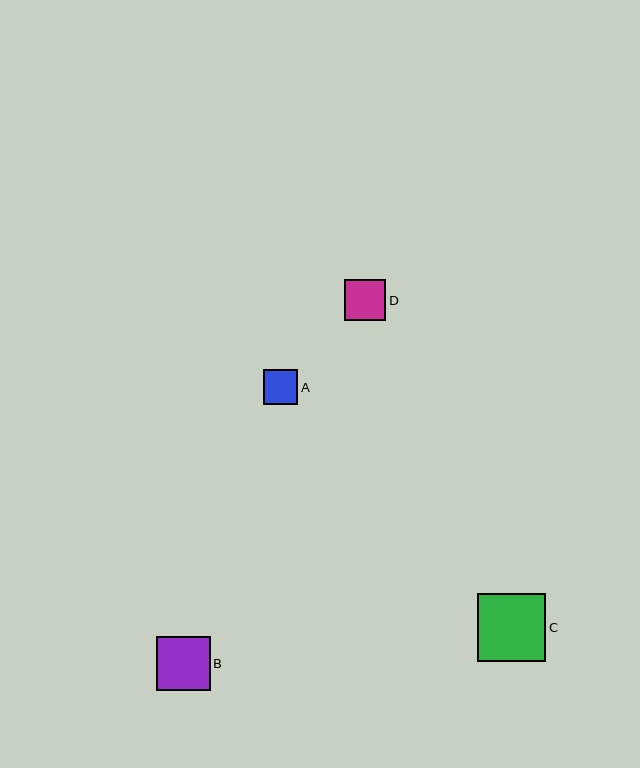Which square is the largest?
Square C is the largest with a size of approximately 68 pixels.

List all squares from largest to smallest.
From largest to smallest: C, B, D, A.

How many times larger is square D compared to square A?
Square D is approximately 1.2 times the size of square A.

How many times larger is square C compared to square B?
Square C is approximately 1.3 times the size of square B.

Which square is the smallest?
Square A is the smallest with a size of approximately 35 pixels.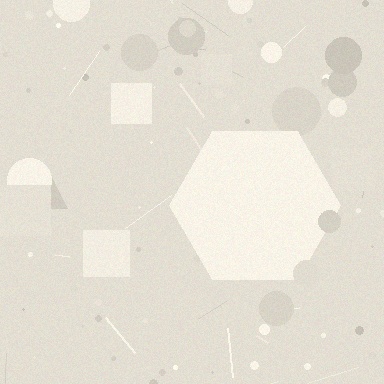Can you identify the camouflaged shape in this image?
The camouflaged shape is a hexagon.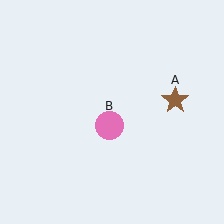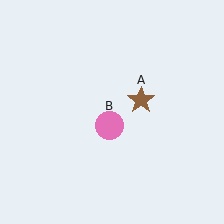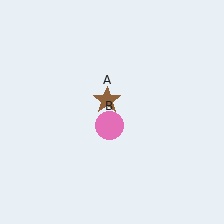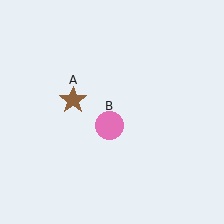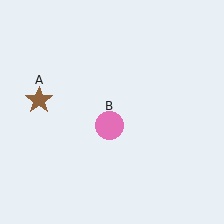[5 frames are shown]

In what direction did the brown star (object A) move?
The brown star (object A) moved left.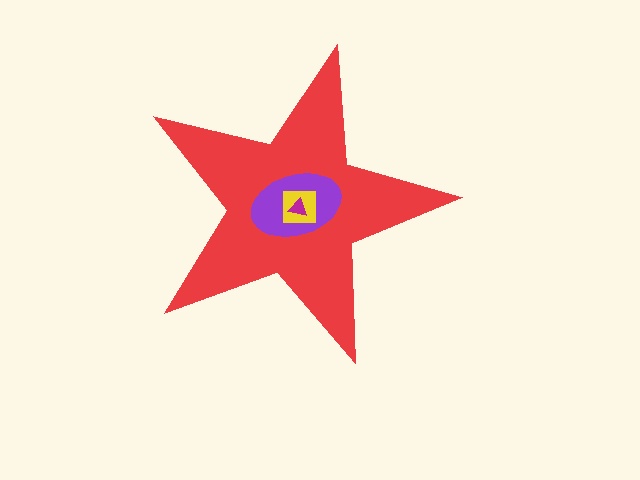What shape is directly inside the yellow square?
The magenta triangle.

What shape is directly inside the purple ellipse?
The yellow square.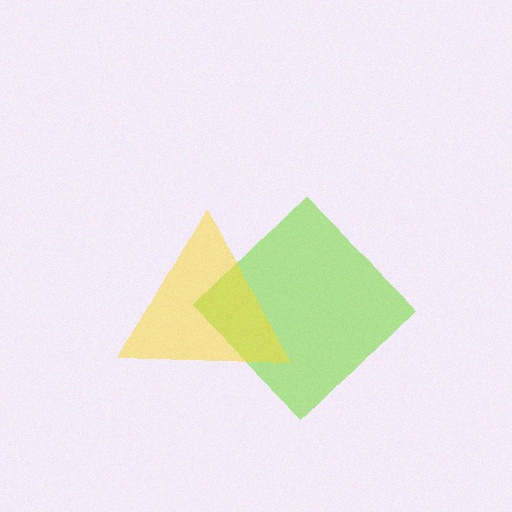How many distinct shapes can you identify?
There are 2 distinct shapes: a lime diamond, a yellow triangle.